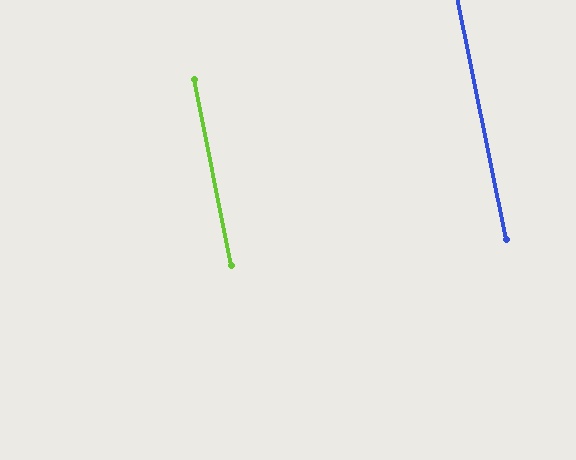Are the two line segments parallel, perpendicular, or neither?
Parallel — their directions differ by only 0.1°.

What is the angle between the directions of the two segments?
Approximately 0 degrees.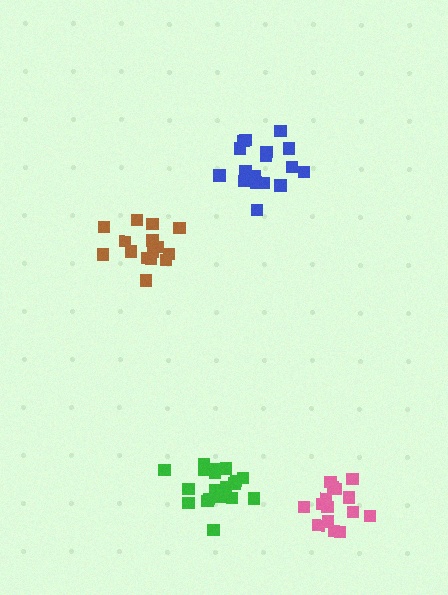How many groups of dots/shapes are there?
There are 4 groups.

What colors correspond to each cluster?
The clusters are colored: pink, green, brown, blue.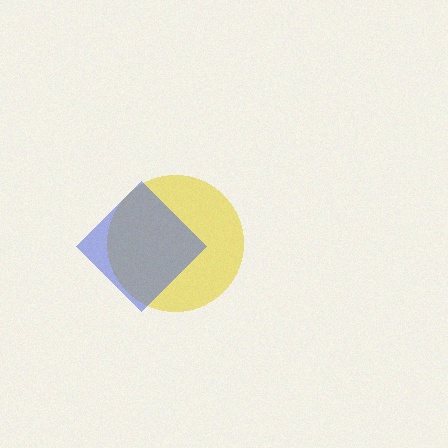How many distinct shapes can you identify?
There are 2 distinct shapes: a yellow circle, a blue diamond.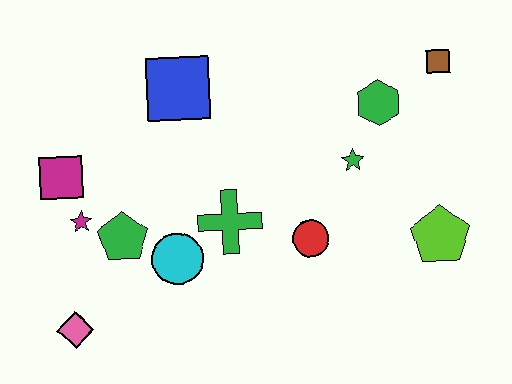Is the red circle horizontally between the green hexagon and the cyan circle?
Yes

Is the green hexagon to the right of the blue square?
Yes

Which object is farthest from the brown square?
The pink diamond is farthest from the brown square.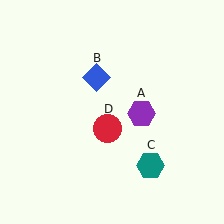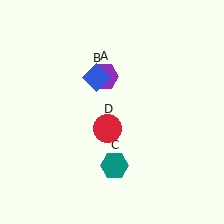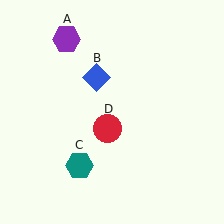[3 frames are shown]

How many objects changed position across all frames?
2 objects changed position: purple hexagon (object A), teal hexagon (object C).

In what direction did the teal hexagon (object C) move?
The teal hexagon (object C) moved left.